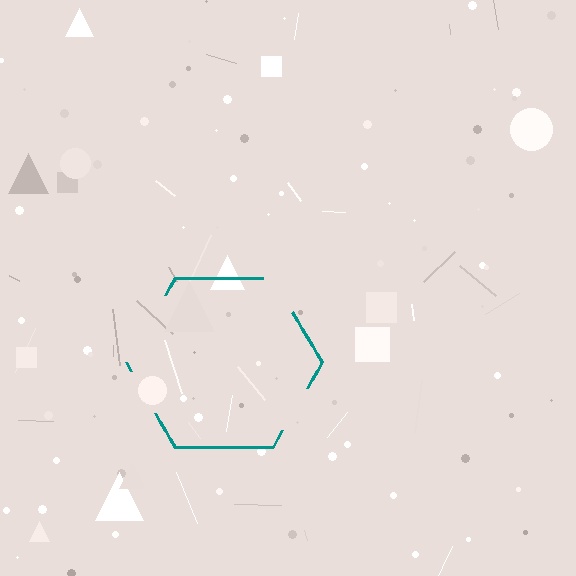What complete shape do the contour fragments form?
The contour fragments form a hexagon.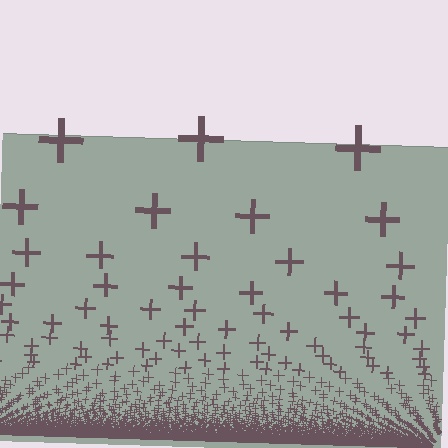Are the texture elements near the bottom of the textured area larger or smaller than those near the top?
Smaller. The gradient is inverted — elements near the bottom are smaller and denser.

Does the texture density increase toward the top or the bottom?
Density increases toward the bottom.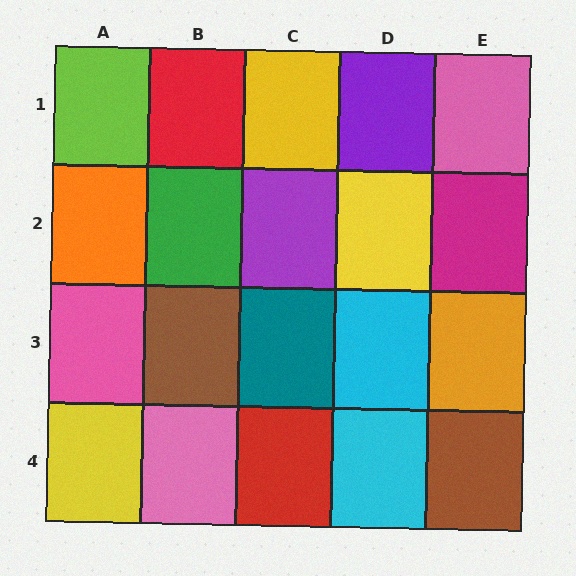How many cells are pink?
3 cells are pink.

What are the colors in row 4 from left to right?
Yellow, pink, red, cyan, brown.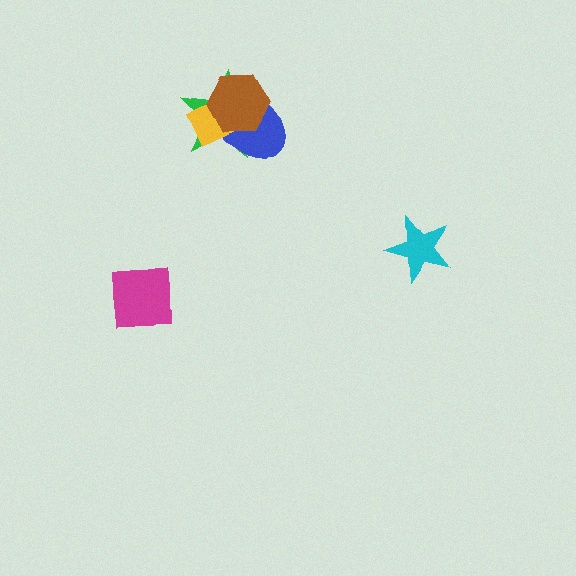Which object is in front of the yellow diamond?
The brown hexagon is in front of the yellow diamond.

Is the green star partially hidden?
Yes, it is partially covered by another shape.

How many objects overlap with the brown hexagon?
3 objects overlap with the brown hexagon.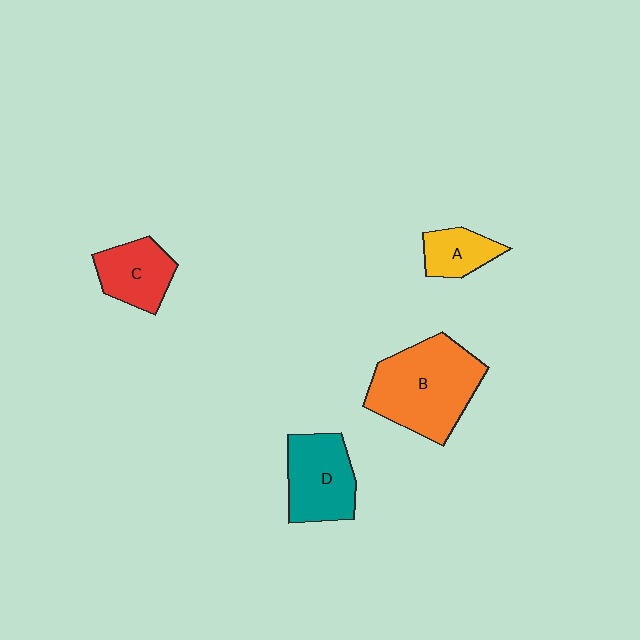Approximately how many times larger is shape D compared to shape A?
Approximately 1.8 times.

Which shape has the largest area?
Shape B (orange).